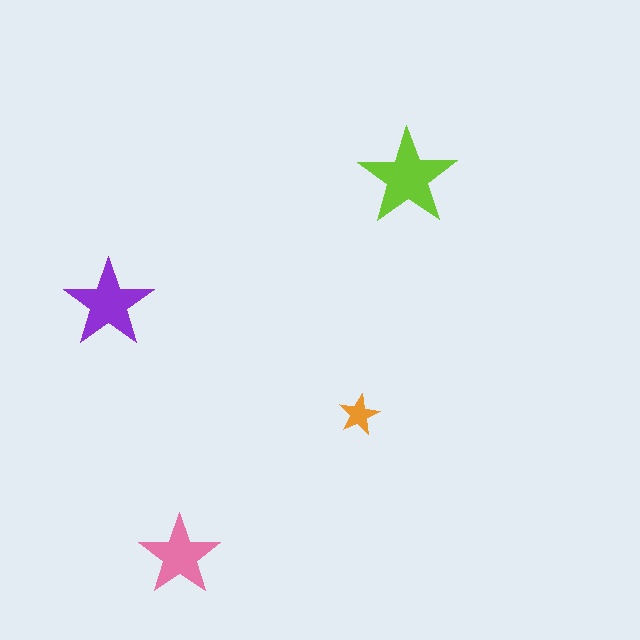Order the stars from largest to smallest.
the lime one, the purple one, the pink one, the orange one.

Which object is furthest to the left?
The purple star is leftmost.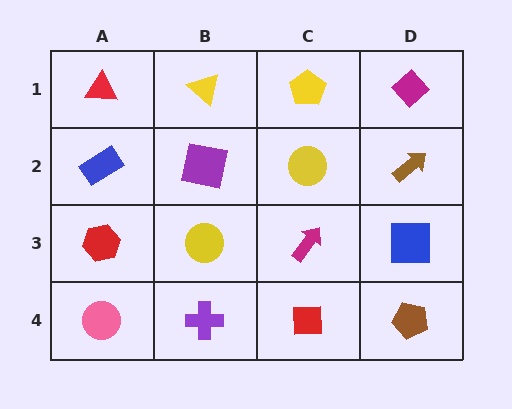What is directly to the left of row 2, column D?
A yellow circle.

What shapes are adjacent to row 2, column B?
A yellow triangle (row 1, column B), a yellow circle (row 3, column B), a blue rectangle (row 2, column A), a yellow circle (row 2, column C).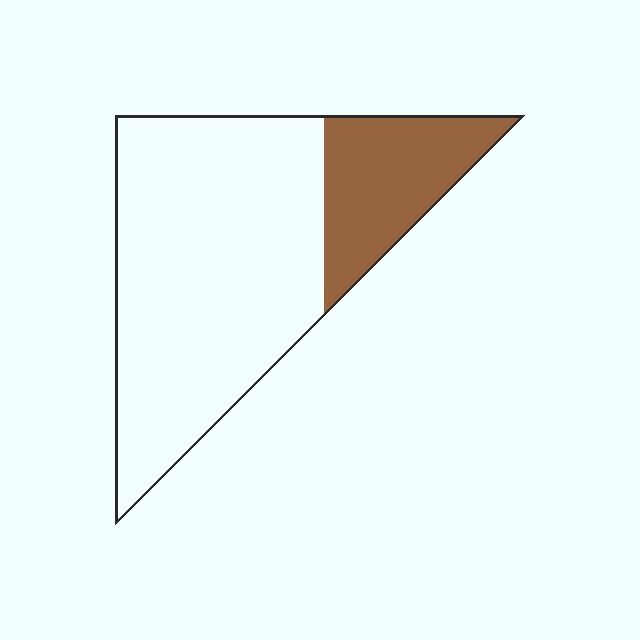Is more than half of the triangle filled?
No.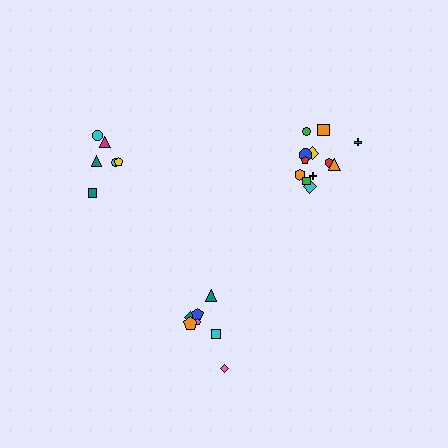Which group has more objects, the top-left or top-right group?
The top-right group.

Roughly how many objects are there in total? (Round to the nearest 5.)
Roughly 25 objects in total.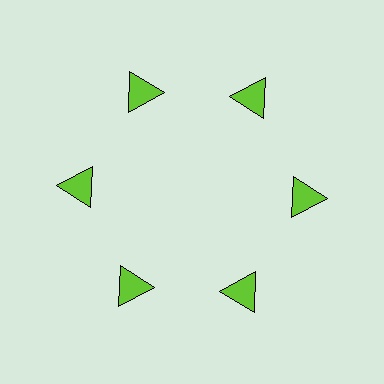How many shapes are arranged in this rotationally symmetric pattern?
There are 6 shapes, arranged in 6 groups of 1.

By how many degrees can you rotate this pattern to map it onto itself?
The pattern maps onto itself every 60 degrees of rotation.